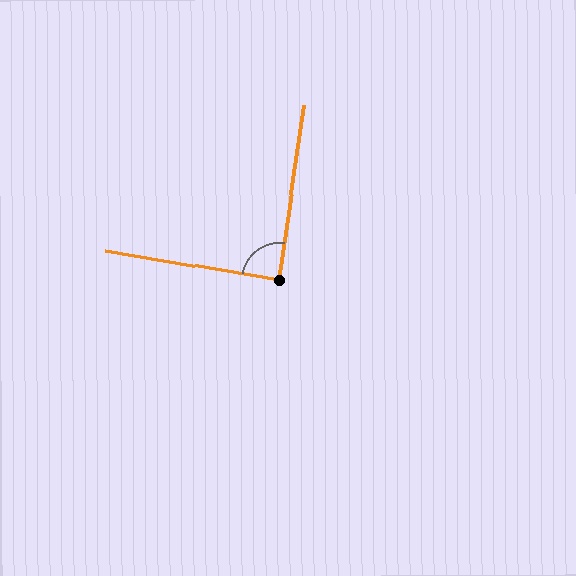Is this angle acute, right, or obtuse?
It is approximately a right angle.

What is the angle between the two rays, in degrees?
Approximately 89 degrees.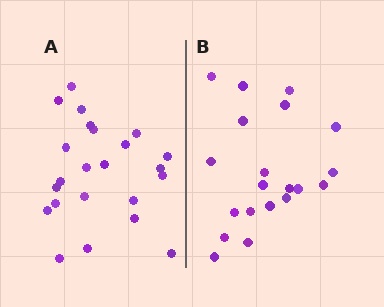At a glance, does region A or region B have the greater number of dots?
Region A (the left region) has more dots.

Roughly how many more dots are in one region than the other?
Region A has just a few more — roughly 2 or 3 more dots than region B.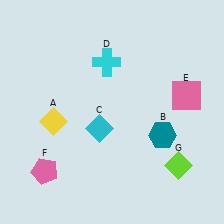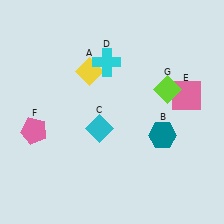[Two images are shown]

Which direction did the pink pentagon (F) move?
The pink pentagon (F) moved up.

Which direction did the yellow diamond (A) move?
The yellow diamond (A) moved up.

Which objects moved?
The objects that moved are: the yellow diamond (A), the pink pentagon (F), the lime diamond (G).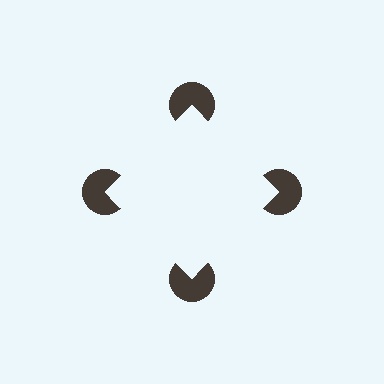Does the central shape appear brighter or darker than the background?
It typically appears slightly brighter than the background, even though no actual brightness change is drawn.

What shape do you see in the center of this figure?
An illusory square — its edges are inferred from the aligned wedge cuts in the pac-man discs, not physically drawn.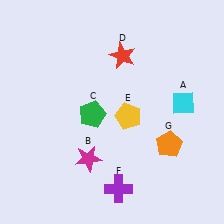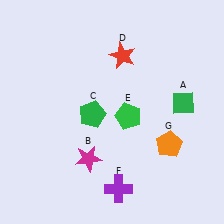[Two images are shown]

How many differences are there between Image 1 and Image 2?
There are 2 differences between the two images.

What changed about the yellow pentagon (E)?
In Image 1, E is yellow. In Image 2, it changed to green.